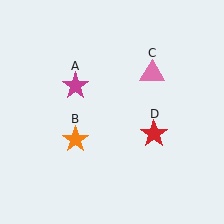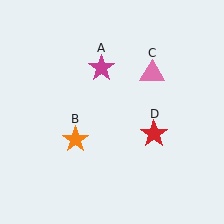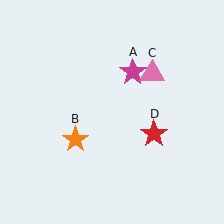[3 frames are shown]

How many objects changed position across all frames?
1 object changed position: magenta star (object A).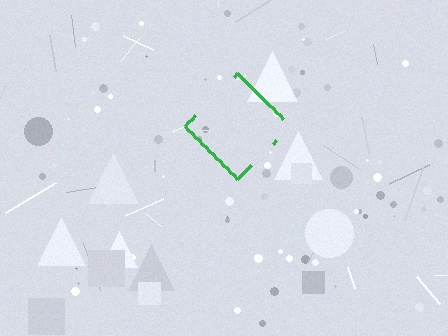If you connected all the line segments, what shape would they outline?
They would outline a diamond.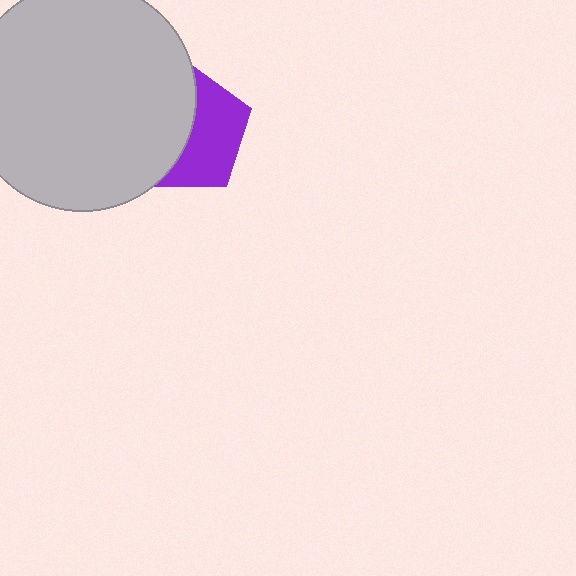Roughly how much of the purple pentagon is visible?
About half of it is visible (roughly 48%).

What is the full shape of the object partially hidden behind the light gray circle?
The partially hidden object is a purple pentagon.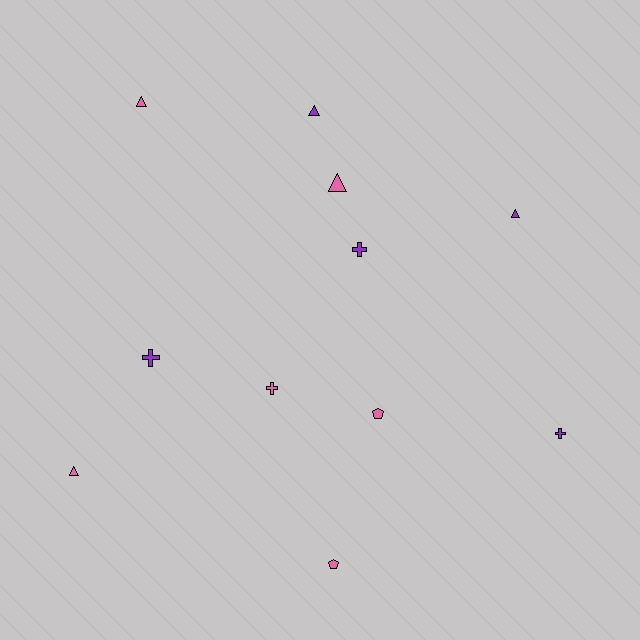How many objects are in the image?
There are 11 objects.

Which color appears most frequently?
Pink, with 6 objects.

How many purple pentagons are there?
There are no purple pentagons.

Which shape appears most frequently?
Triangle, with 5 objects.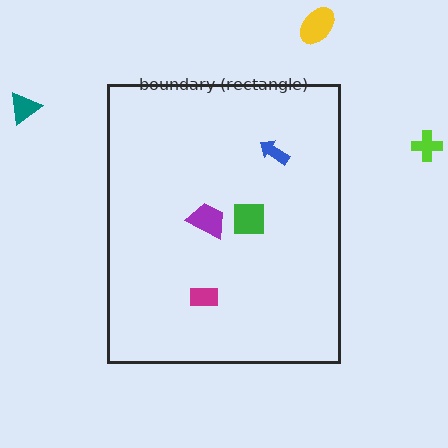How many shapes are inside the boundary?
4 inside, 3 outside.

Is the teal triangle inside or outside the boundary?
Outside.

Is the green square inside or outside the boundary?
Inside.